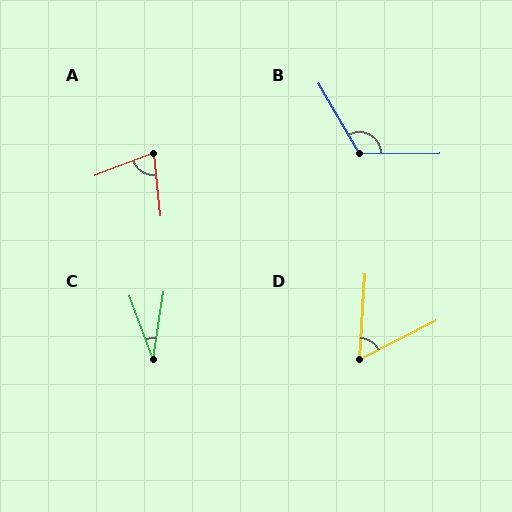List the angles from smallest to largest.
C (29°), D (60°), A (75°), B (120°).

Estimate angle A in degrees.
Approximately 75 degrees.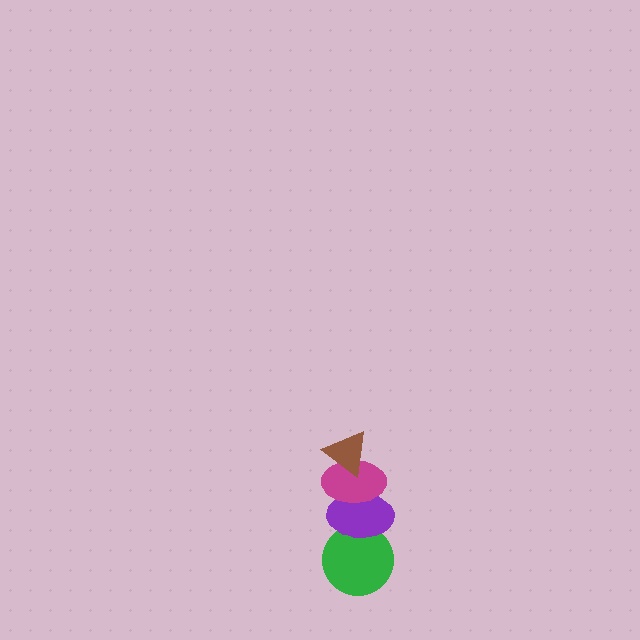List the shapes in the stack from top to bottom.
From top to bottom: the brown triangle, the magenta ellipse, the purple ellipse, the green circle.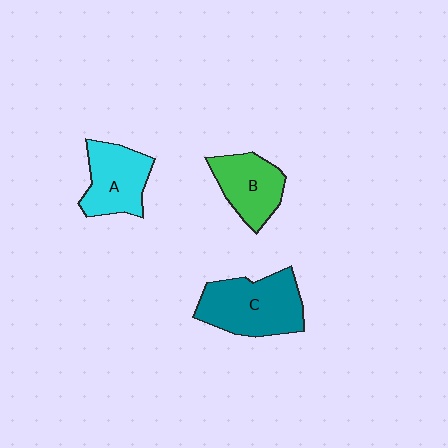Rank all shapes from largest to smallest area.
From largest to smallest: C (teal), A (cyan), B (green).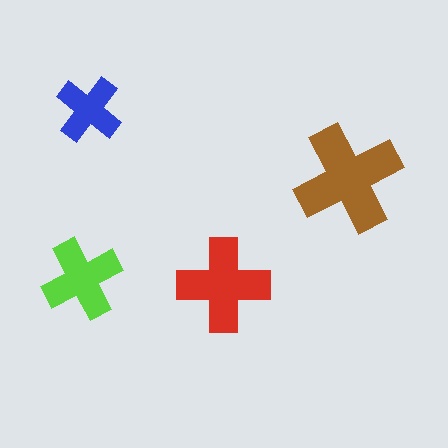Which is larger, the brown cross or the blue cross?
The brown one.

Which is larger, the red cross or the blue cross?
The red one.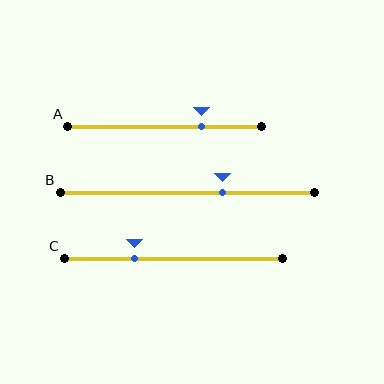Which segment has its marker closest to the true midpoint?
Segment B has its marker closest to the true midpoint.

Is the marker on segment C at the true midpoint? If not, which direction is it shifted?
No, the marker on segment C is shifted to the left by about 18% of the segment length.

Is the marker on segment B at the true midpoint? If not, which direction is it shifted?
No, the marker on segment B is shifted to the right by about 14% of the segment length.